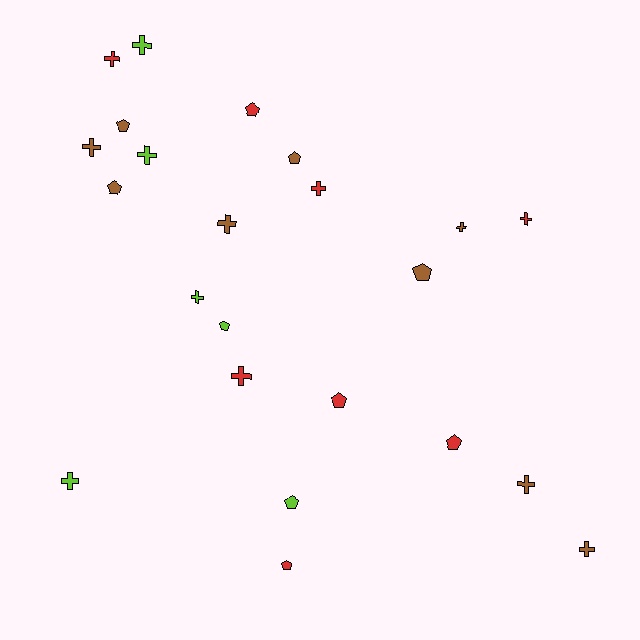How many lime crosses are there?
There are 4 lime crosses.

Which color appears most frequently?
Brown, with 9 objects.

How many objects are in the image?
There are 23 objects.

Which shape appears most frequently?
Cross, with 13 objects.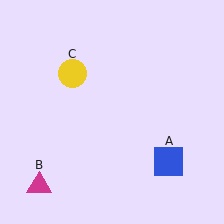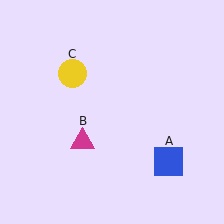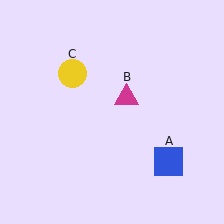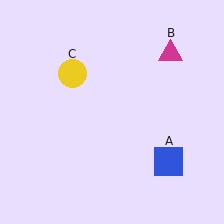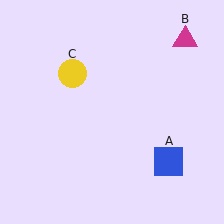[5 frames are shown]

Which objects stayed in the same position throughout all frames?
Blue square (object A) and yellow circle (object C) remained stationary.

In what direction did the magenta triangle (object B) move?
The magenta triangle (object B) moved up and to the right.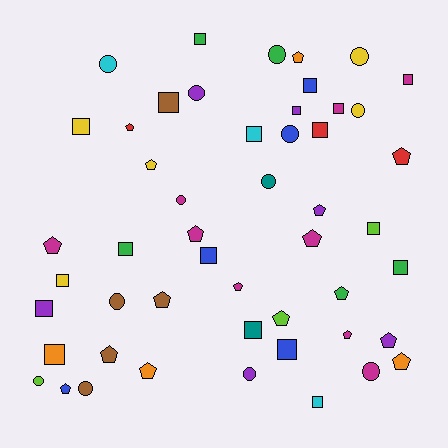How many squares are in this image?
There are 19 squares.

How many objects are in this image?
There are 50 objects.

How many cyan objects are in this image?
There are 3 cyan objects.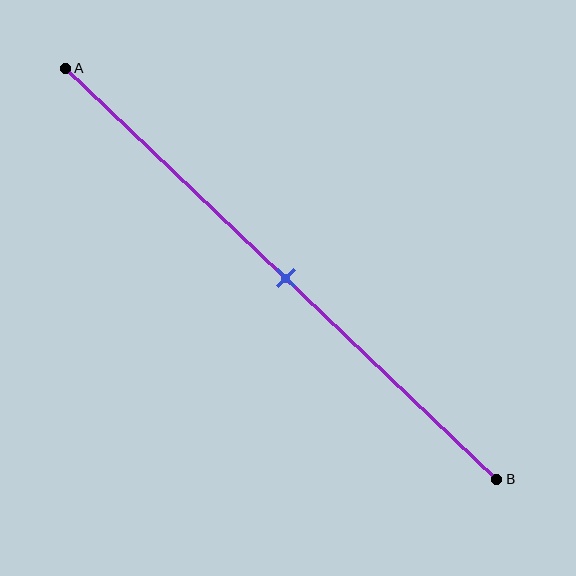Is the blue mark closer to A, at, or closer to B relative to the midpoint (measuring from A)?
The blue mark is approximately at the midpoint of segment AB.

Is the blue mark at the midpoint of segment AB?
Yes, the mark is approximately at the midpoint.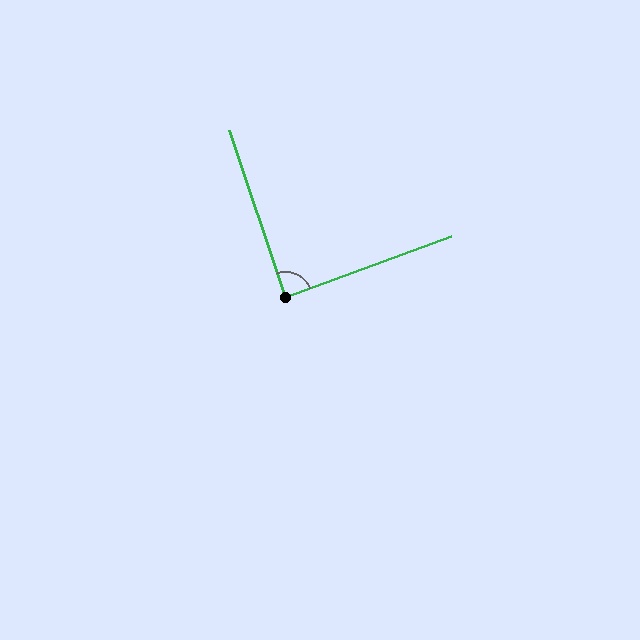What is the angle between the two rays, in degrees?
Approximately 88 degrees.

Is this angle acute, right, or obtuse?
It is approximately a right angle.